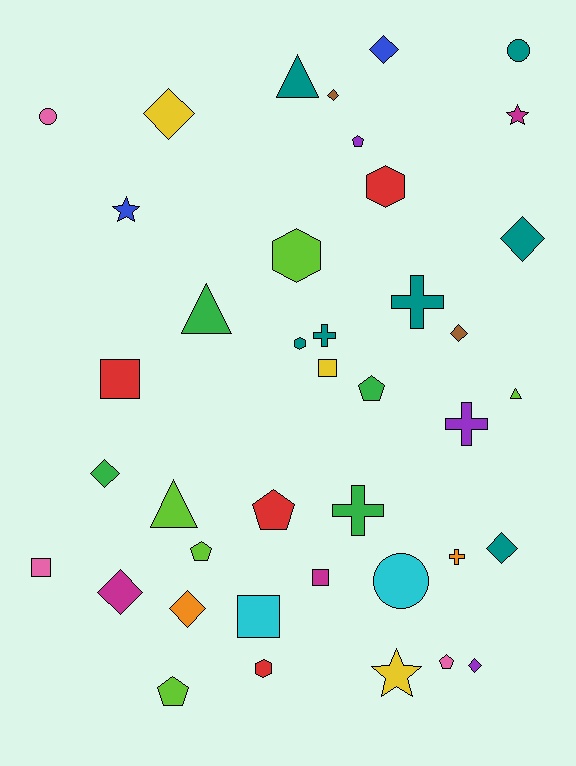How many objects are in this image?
There are 40 objects.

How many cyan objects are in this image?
There are 2 cyan objects.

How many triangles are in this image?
There are 4 triangles.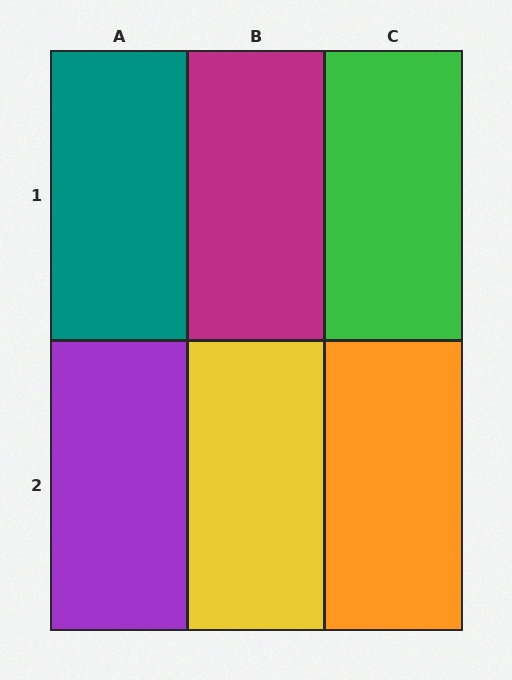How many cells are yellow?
1 cell is yellow.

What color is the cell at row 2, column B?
Yellow.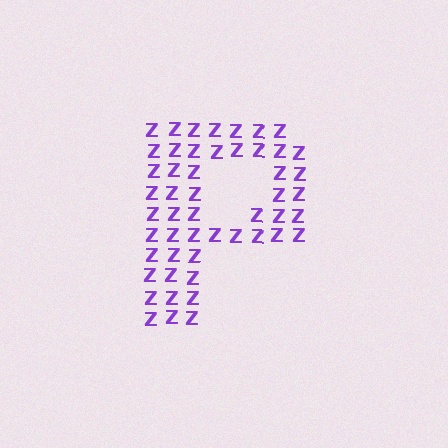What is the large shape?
The large shape is the letter P.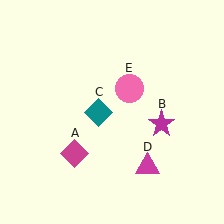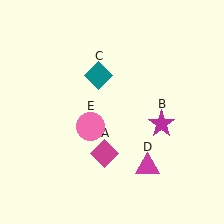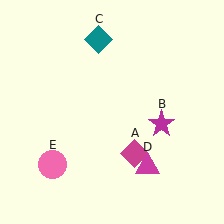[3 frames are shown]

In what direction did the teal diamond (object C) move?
The teal diamond (object C) moved up.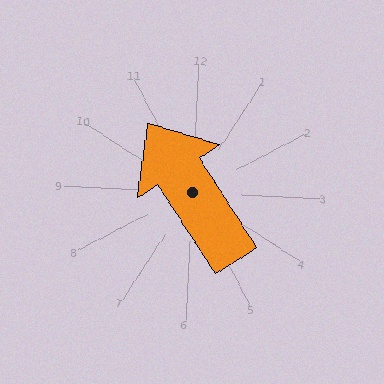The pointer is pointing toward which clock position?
Roughly 11 o'clock.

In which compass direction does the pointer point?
Northwest.